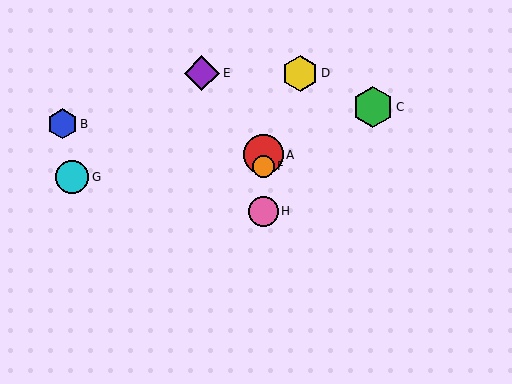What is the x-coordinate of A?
Object A is at x≈263.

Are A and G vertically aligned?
No, A is at x≈263 and G is at x≈72.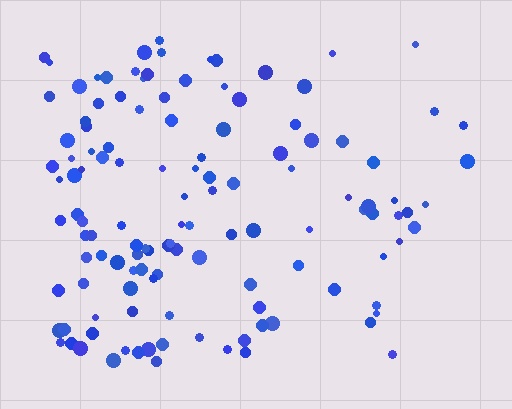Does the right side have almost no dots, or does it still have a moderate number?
Still a moderate number, just noticeably fewer than the left.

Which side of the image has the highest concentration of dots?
The left.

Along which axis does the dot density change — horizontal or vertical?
Horizontal.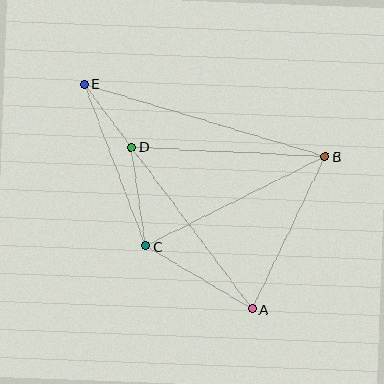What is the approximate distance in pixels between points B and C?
The distance between B and C is approximately 200 pixels.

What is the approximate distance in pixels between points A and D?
The distance between A and D is approximately 202 pixels.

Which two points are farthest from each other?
Points A and E are farthest from each other.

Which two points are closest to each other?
Points D and E are closest to each other.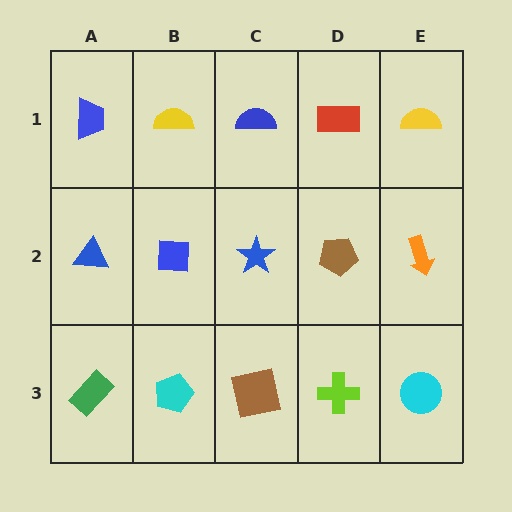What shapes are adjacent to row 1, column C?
A blue star (row 2, column C), a yellow semicircle (row 1, column B), a red rectangle (row 1, column D).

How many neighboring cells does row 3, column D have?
3.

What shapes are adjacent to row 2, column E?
A yellow semicircle (row 1, column E), a cyan circle (row 3, column E), a brown pentagon (row 2, column D).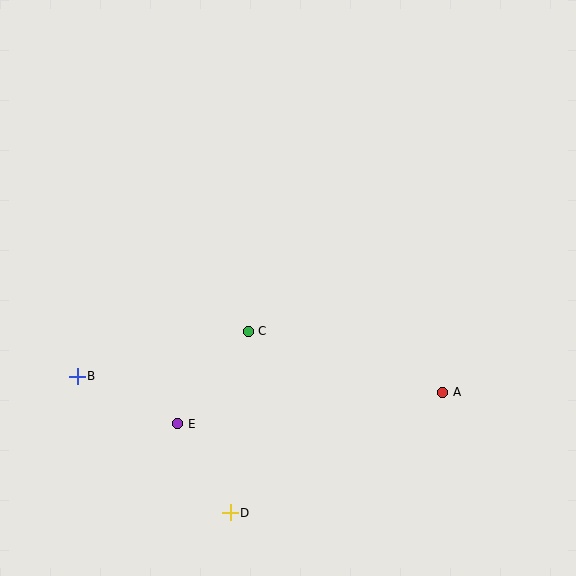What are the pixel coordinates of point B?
Point B is at (77, 376).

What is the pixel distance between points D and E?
The distance between D and E is 103 pixels.